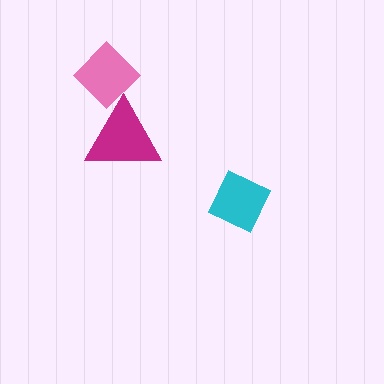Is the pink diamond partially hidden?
No, no other shape covers it.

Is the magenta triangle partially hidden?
Yes, it is partially covered by another shape.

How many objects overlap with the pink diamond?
1 object overlaps with the pink diamond.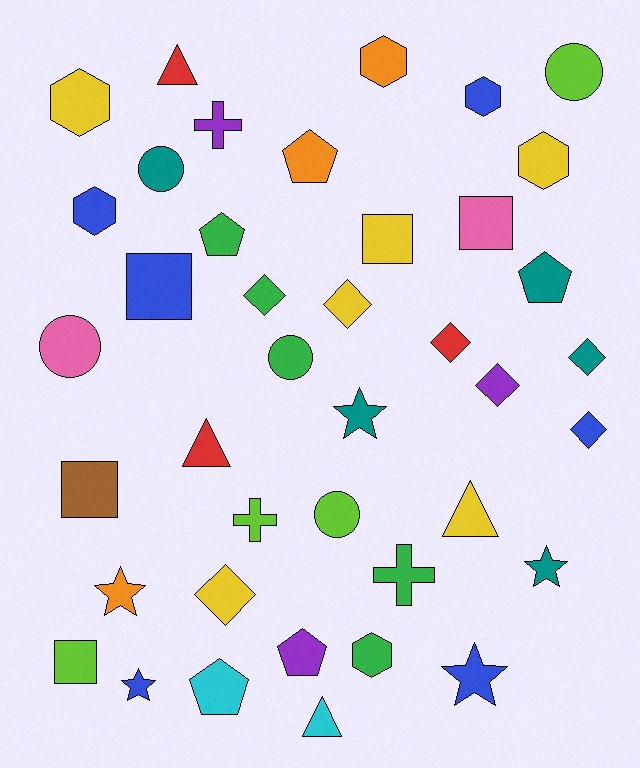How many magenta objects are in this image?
There are no magenta objects.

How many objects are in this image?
There are 40 objects.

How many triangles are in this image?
There are 4 triangles.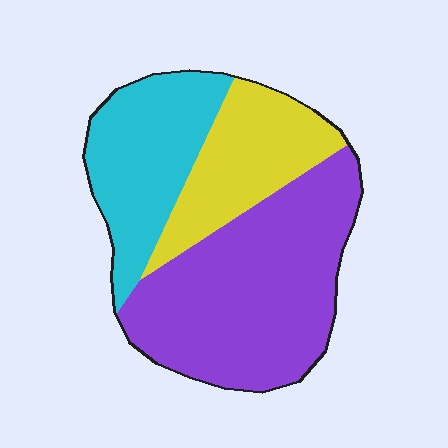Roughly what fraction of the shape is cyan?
Cyan takes up between a quarter and a half of the shape.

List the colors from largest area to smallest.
From largest to smallest: purple, cyan, yellow.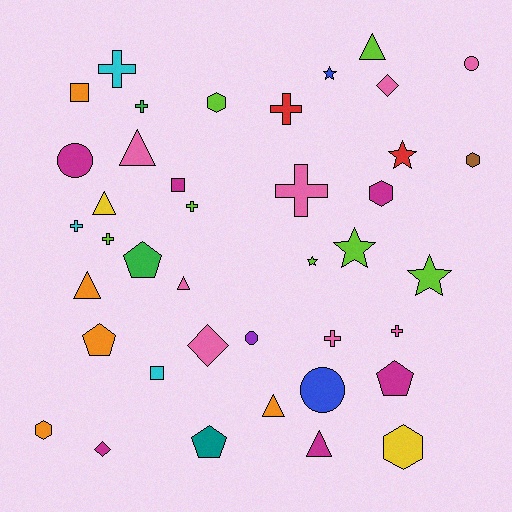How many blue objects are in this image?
There are 2 blue objects.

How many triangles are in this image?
There are 7 triangles.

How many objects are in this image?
There are 40 objects.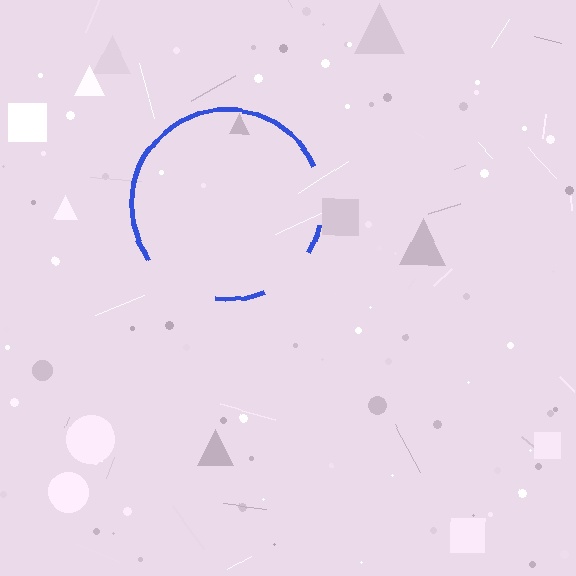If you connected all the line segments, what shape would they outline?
They would outline a circle.